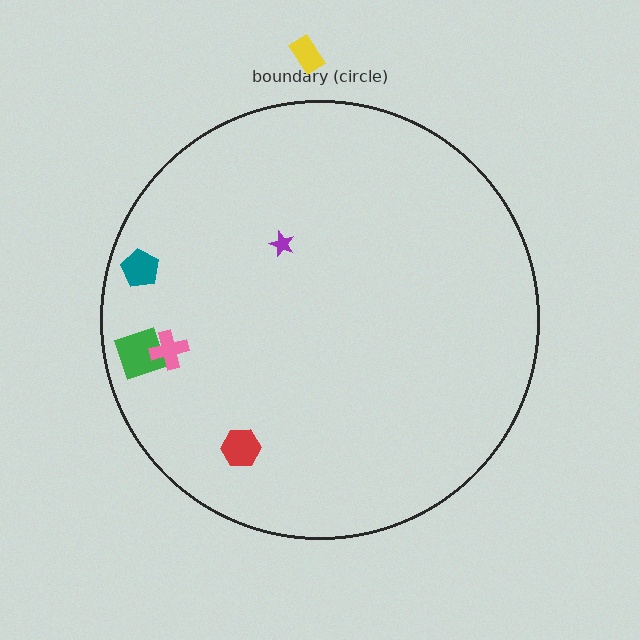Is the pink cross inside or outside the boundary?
Inside.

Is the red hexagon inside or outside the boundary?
Inside.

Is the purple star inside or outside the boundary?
Inside.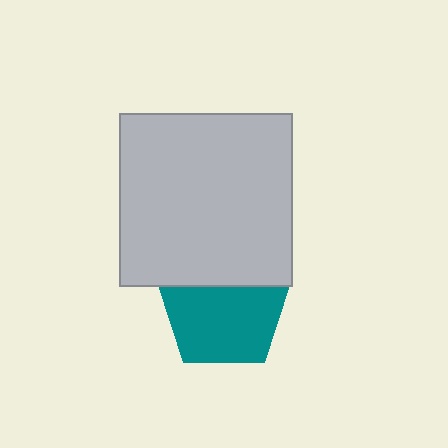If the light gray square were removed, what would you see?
You would see the complete teal pentagon.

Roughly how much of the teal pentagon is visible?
Most of it is visible (roughly 70%).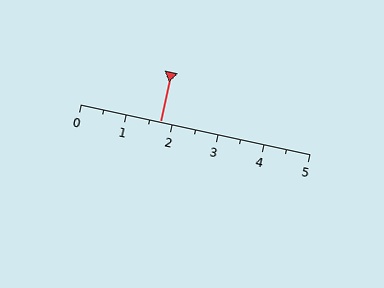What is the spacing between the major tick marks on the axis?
The major ticks are spaced 1 apart.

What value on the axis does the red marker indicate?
The marker indicates approximately 1.8.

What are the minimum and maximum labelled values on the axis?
The axis runs from 0 to 5.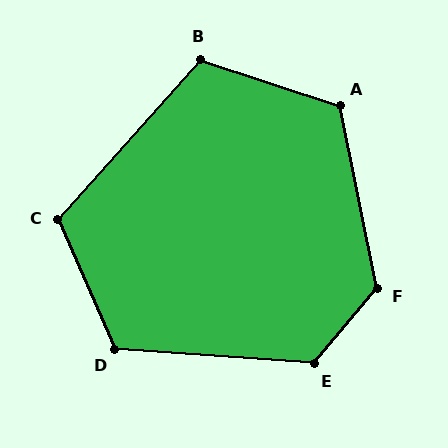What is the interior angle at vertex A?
Approximately 120 degrees (obtuse).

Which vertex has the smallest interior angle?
B, at approximately 114 degrees.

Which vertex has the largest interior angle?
F, at approximately 129 degrees.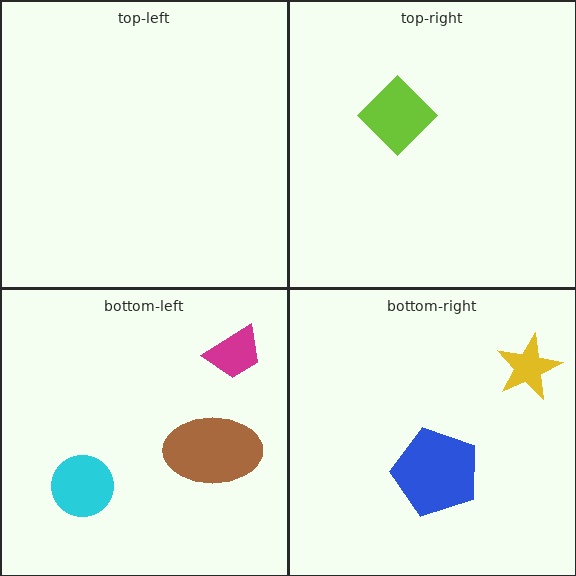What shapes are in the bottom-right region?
The blue pentagon, the yellow star.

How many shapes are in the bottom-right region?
2.